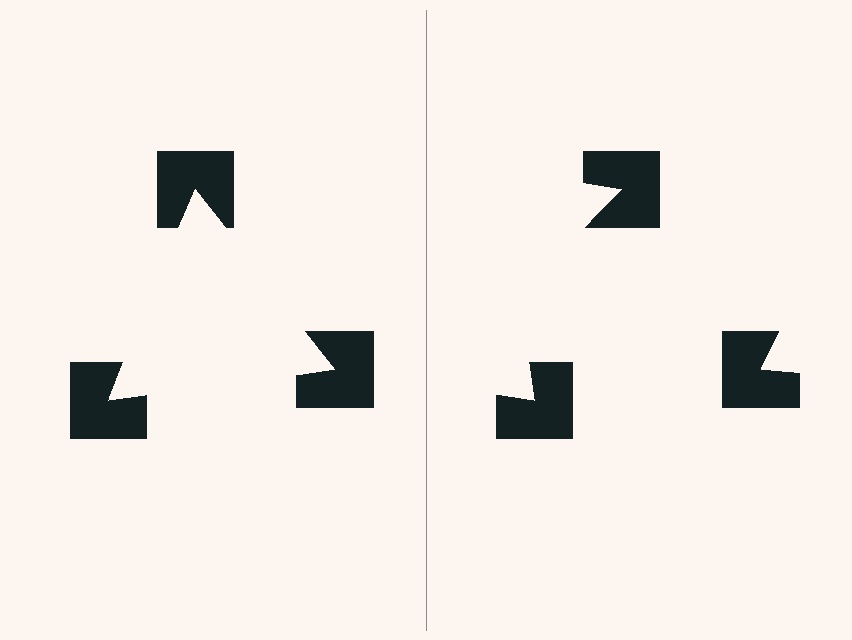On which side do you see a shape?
An illusory triangle appears on the left side. On the right side the wedge cuts are rotated, so no coherent shape forms.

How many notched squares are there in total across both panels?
6 — 3 on each side.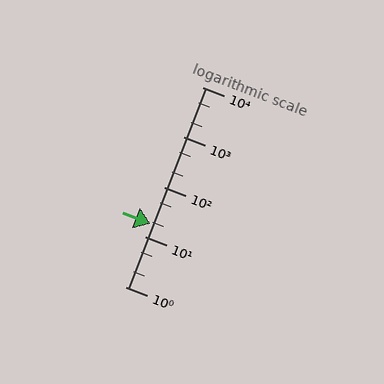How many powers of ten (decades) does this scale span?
The scale spans 4 decades, from 1 to 10000.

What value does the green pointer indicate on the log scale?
The pointer indicates approximately 18.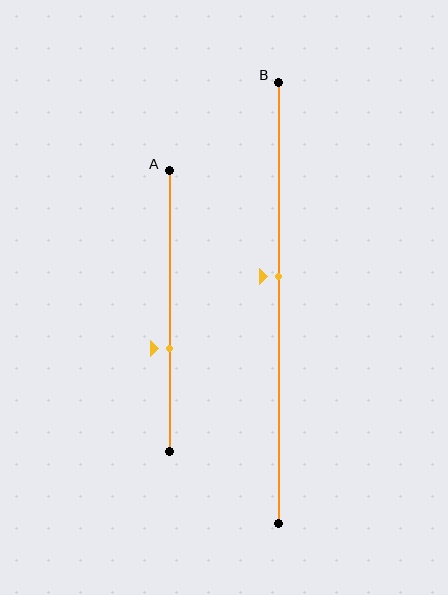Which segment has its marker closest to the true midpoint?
Segment B has its marker closest to the true midpoint.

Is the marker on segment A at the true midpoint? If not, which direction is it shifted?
No, the marker on segment A is shifted downward by about 13% of the segment length.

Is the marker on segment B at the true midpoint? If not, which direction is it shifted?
No, the marker on segment B is shifted upward by about 6% of the segment length.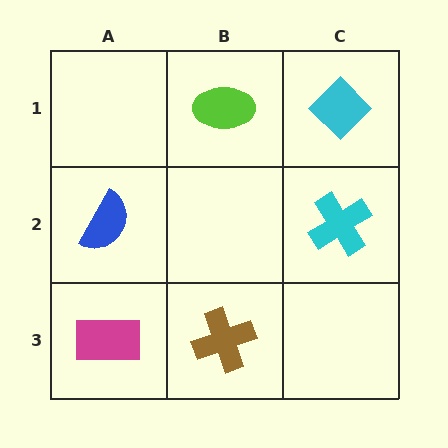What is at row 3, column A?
A magenta rectangle.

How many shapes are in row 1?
2 shapes.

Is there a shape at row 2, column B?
No, that cell is empty.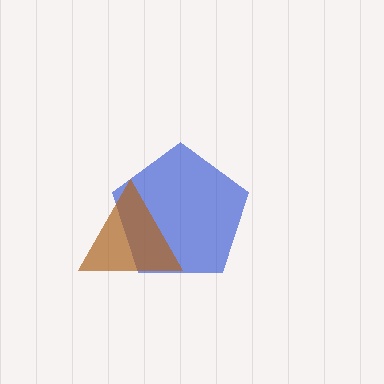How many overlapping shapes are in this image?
There are 2 overlapping shapes in the image.